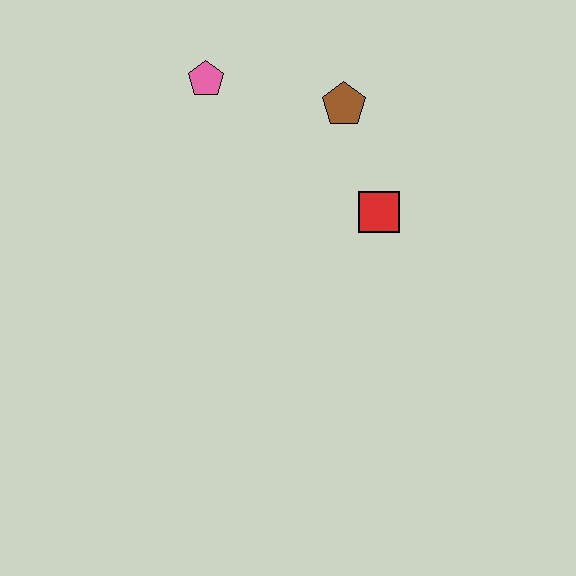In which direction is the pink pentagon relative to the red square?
The pink pentagon is to the left of the red square.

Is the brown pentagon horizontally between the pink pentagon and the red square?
Yes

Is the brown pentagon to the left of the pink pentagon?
No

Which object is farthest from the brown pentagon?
The pink pentagon is farthest from the brown pentagon.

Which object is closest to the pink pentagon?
The brown pentagon is closest to the pink pentagon.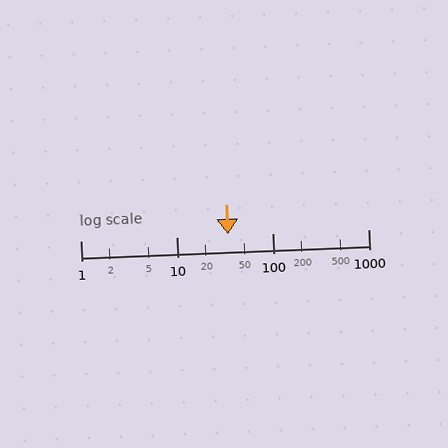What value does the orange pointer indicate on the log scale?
The pointer indicates approximately 34.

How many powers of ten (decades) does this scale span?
The scale spans 3 decades, from 1 to 1000.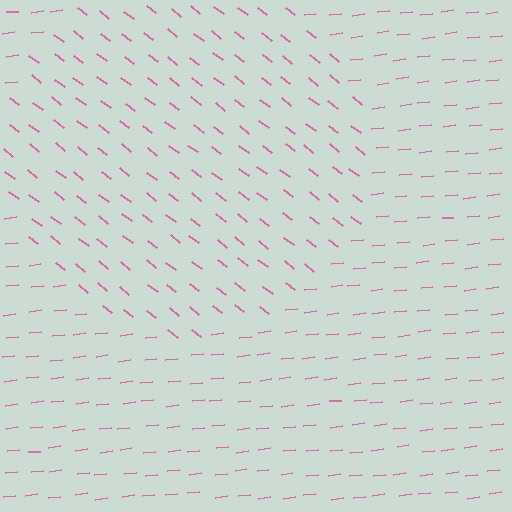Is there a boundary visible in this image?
Yes, there is a texture boundary formed by a change in line orientation.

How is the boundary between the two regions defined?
The boundary is defined purely by a change in line orientation (approximately 45 degrees difference). All lines are the same color and thickness.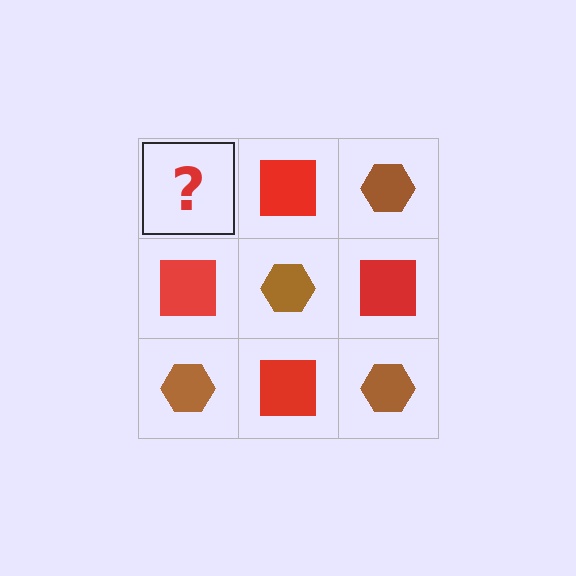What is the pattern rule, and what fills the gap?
The rule is that it alternates brown hexagon and red square in a checkerboard pattern. The gap should be filled with a brown hexagon.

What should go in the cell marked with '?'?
The missing cell should contain a brown hexagon.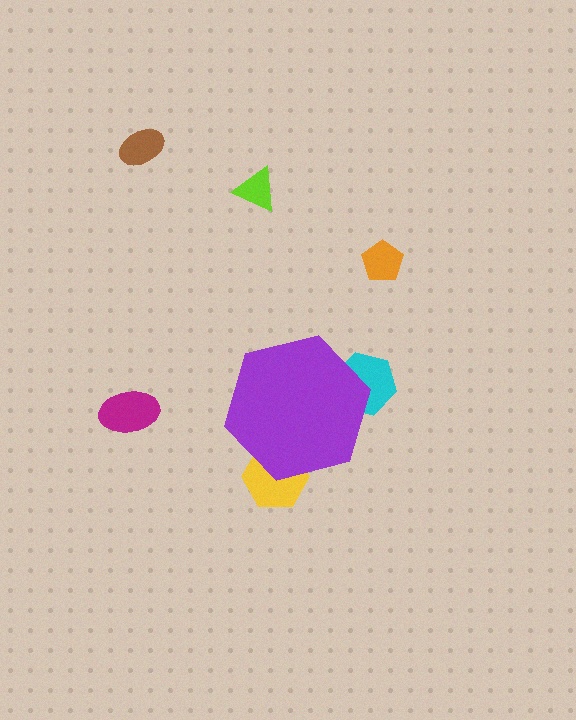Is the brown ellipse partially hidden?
No, the brown ellipse is fully visible.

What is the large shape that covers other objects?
A purple hexagon.